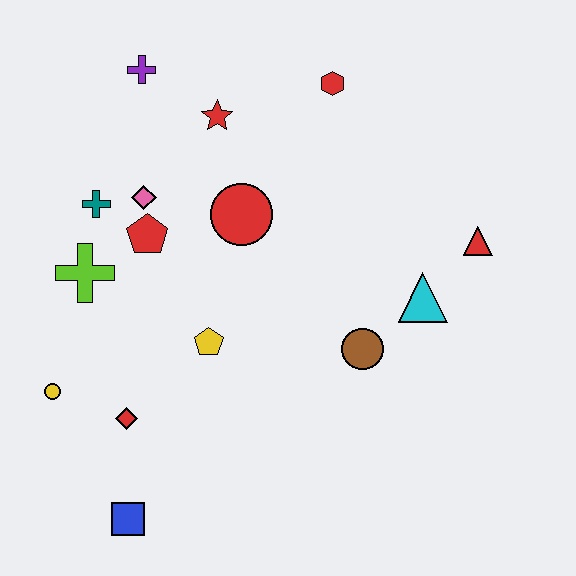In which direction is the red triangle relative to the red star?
The red triangle is to the right of the red star.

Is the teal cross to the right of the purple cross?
No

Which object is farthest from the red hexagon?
The blue square is farthest from the red hexagon.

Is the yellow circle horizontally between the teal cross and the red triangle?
No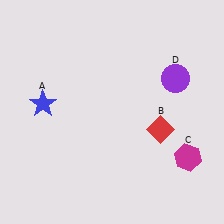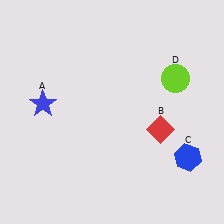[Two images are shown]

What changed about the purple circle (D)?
In Image 1, D is purple. In Image 2, it changed to lime.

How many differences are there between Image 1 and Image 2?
There are 2 differences between the two images.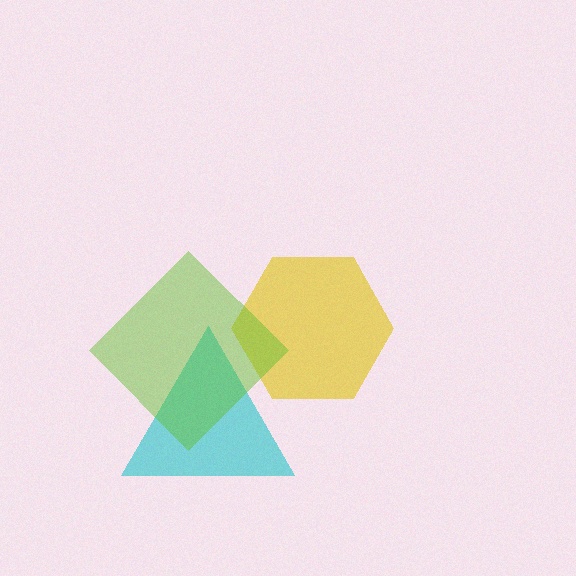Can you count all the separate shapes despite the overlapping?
Yes, there are 3 separate shapes.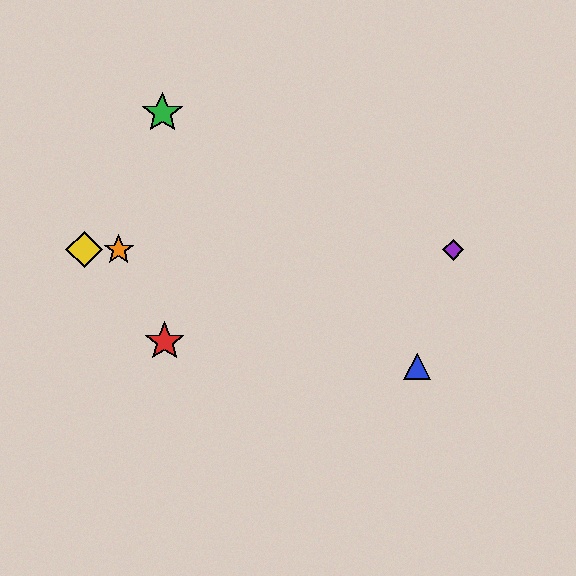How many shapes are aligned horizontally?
3 shapes (the yellow diamond, the purple diamond, the orange star) are aligned horizontally.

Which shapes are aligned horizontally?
The yellow diamond, the purple diamond, the orange star are aligned horizontally.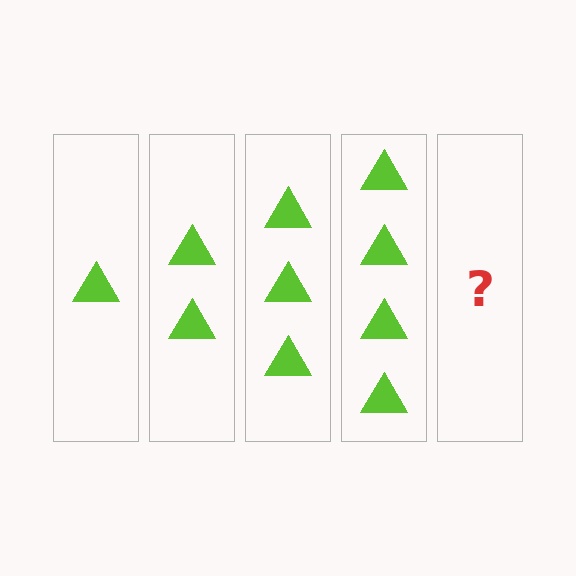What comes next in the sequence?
The next element should be 5 triangles.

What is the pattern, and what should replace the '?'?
The pattern is that each step adds one more triangle. The '?' should be 5 triangles.